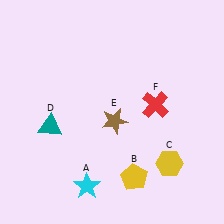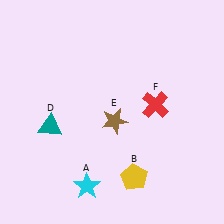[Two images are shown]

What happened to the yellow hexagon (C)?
The yellow hexagon (C) was removed in Image 2. It was in the bottom-right area of Image 1.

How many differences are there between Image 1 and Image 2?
There is 1 difference between the two images.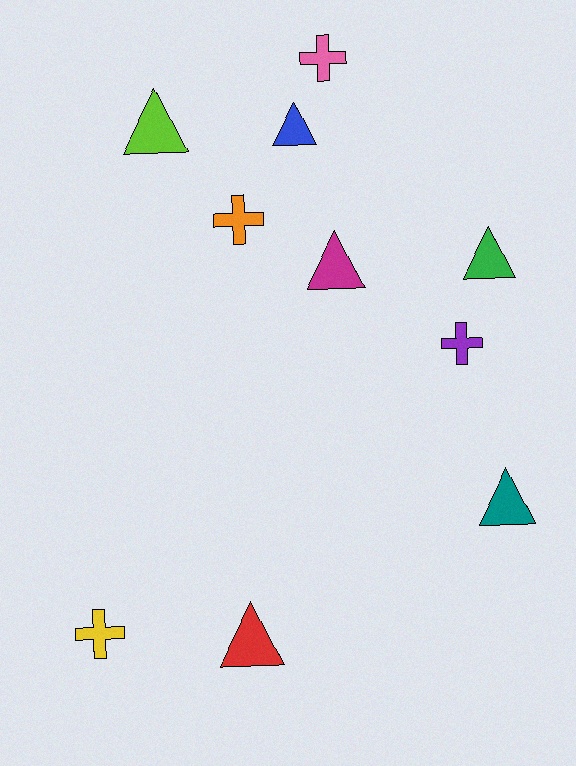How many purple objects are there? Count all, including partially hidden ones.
There is 1 purple object.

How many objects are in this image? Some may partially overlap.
There are 10 objects.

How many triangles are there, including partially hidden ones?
There are 6 triangles.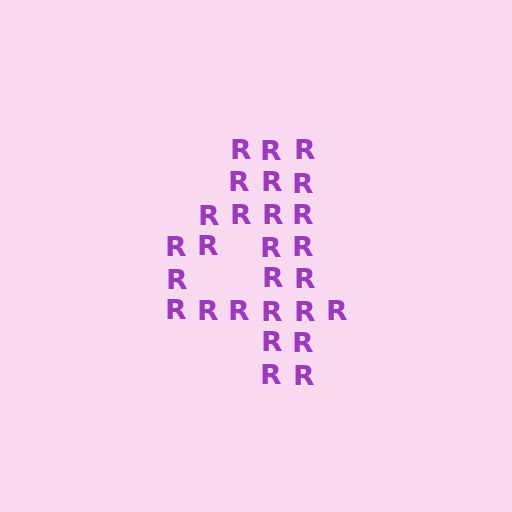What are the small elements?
The small elements are letter R's.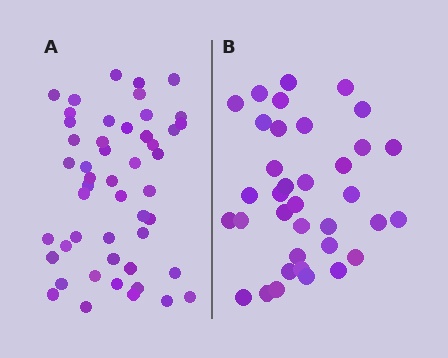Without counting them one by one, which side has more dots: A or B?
Region A (the left region) has more dots.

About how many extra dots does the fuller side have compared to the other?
Region A has approximately 15 more dots than region B.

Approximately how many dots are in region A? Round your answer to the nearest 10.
About 50 dots. (The exact count is 49, which rounds to 50.)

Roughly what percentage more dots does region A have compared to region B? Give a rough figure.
About 35% more.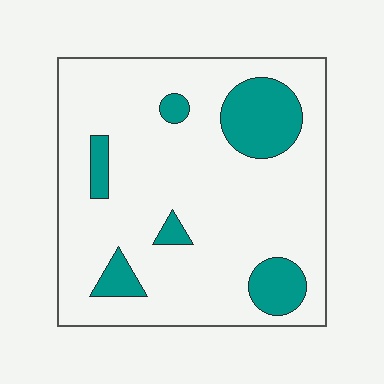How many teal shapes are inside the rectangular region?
6.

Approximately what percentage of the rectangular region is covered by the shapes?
Approximately 15%.